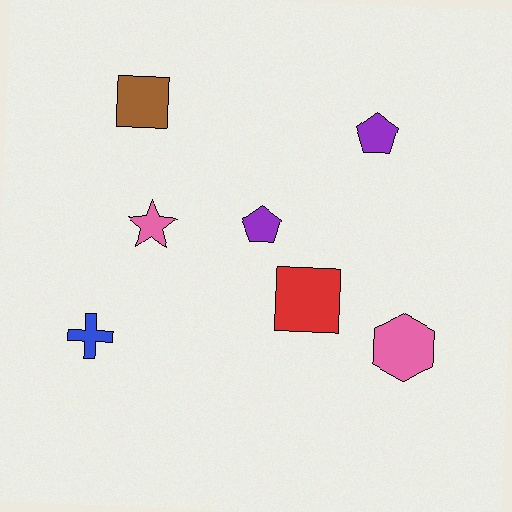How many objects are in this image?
There are 7 objects.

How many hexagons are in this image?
There is 1 hexagon.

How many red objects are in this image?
There is 1 red object.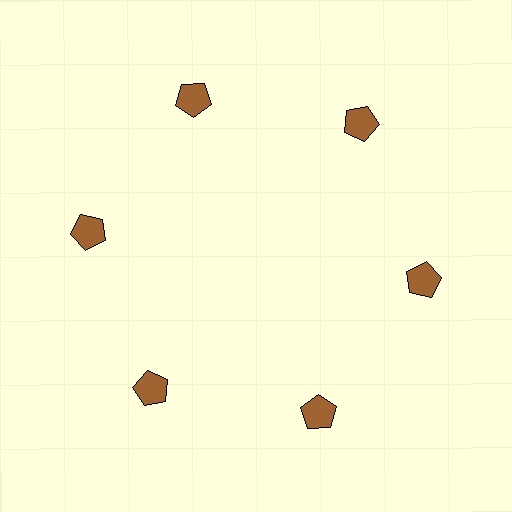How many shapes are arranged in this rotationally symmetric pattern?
There are 6 shapes, arranged in 6 groups of 1.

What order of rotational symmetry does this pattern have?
This pattern has 6-fold rotational symmetry.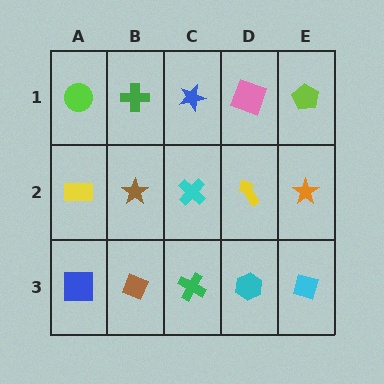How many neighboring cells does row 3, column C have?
3.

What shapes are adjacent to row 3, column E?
An orange star (row 2, column E), a cyan hexagon (row 3, column D).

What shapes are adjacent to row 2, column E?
A lime pentagon (row 1, column E), a cyan diamond (row 3, column E), a yellow arrow (row 2, column D).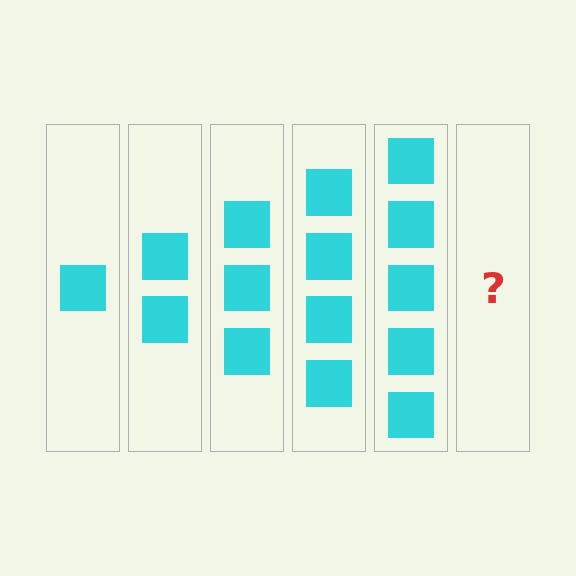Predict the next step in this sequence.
The next step is 6 squares.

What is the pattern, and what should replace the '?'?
The pattern is that each step adds one more square. The '?' should be 6 squares.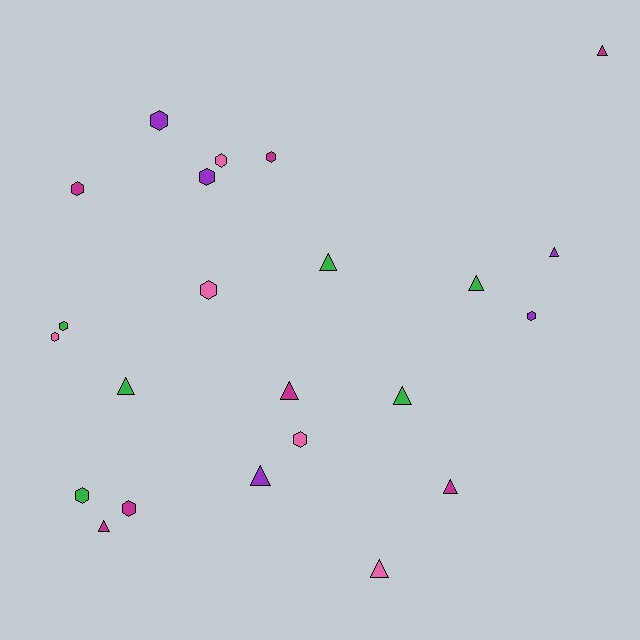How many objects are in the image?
There are 23 objects.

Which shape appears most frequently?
Hexagon, with 12 objects.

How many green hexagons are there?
There are 2 green hexagons.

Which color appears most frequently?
Magenta, with 7 objects.